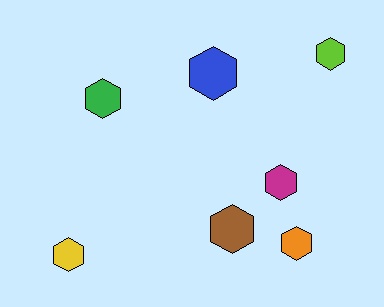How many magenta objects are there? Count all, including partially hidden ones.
There is 1 magenta object.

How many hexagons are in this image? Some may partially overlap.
There are 7 hexagons.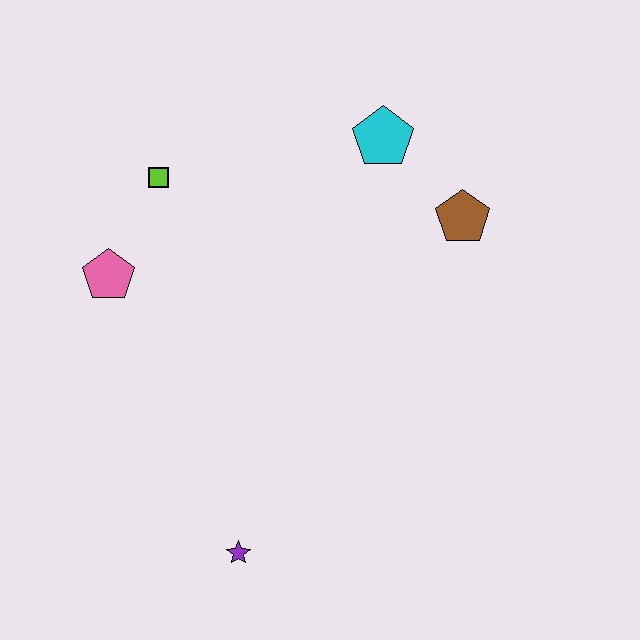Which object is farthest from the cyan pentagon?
The purple star is farthest from the cyan pentagon.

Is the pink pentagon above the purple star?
Yes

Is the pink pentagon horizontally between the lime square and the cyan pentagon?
No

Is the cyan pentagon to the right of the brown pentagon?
No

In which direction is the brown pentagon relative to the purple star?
The brown pentagon is above the purple star.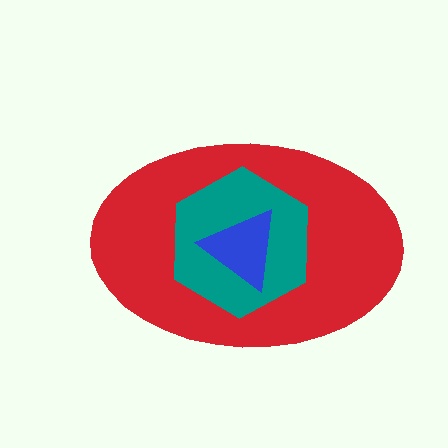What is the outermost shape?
The red ellipse.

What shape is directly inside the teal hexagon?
The blue triangle.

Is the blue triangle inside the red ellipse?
Yes.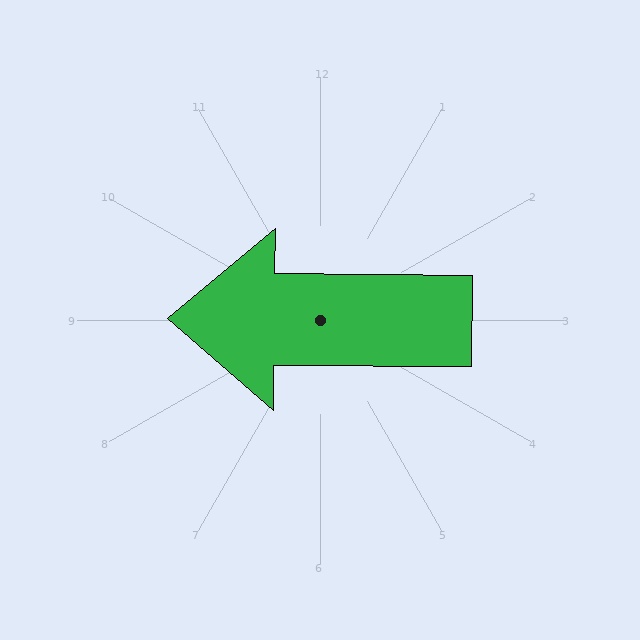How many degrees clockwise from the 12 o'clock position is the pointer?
Approximately 271 degrees.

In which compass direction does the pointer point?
West.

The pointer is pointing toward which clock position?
Roughly 9 o'clock.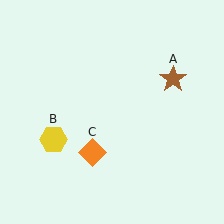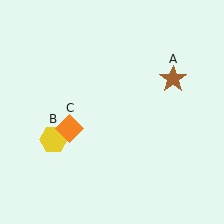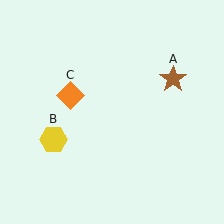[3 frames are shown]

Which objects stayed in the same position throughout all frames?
Brown star (object A) and yellow hexagon (object B) remained stationary.